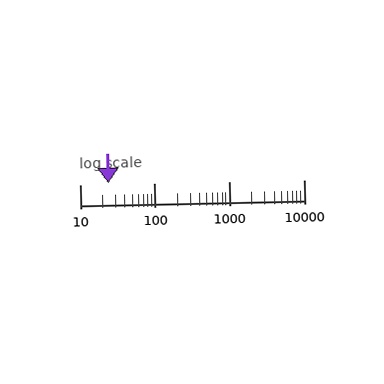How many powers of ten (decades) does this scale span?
The scale spans 3 decades, from 10 to 10000.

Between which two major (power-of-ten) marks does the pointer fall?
The pointer is between 10 and 100.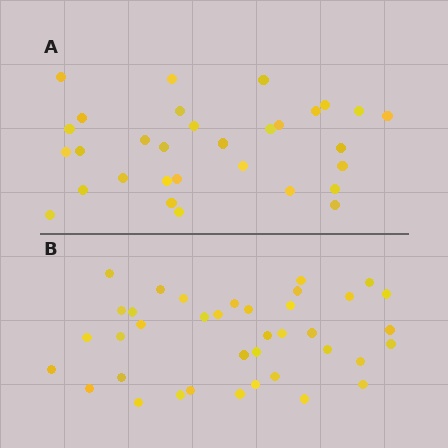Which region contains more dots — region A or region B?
Region B (the bottom region) has more dots.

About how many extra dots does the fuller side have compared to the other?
Region B has roughly 8 or so more dots than region A.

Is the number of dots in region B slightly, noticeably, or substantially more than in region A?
Region B has only slightly more — the two regions are fairly close. The ratio is roughly 1.2 to 1.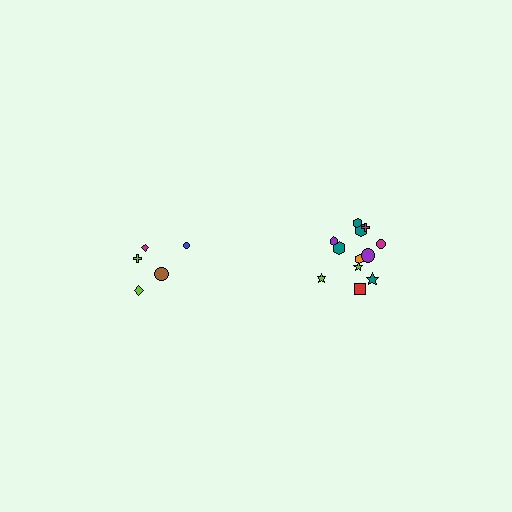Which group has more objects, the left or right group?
The right group.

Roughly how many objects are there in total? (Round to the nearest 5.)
Roughly 15 objects in total.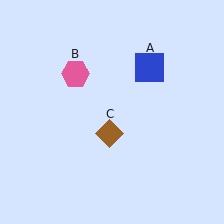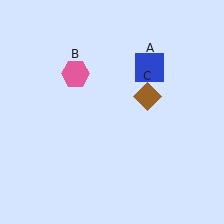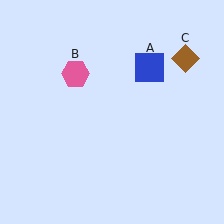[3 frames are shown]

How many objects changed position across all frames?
1 object changed position: brown diamond (object C).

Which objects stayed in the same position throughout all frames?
Blue square (object A) and pink hexagon (object B) remained stationary.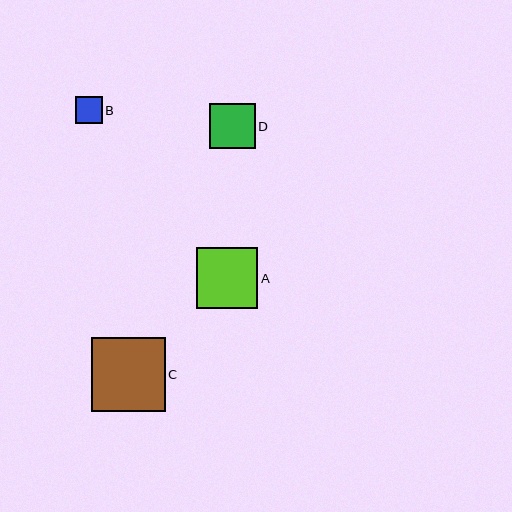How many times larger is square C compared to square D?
Square C is approximately 1.6 times the size of square D.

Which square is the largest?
Square C is the largest with a size of approximately 74 pixels.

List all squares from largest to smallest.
From largest to smallest: C, A, D, B.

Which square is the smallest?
Square B is the smallest with a size of approximately 26 pixels.